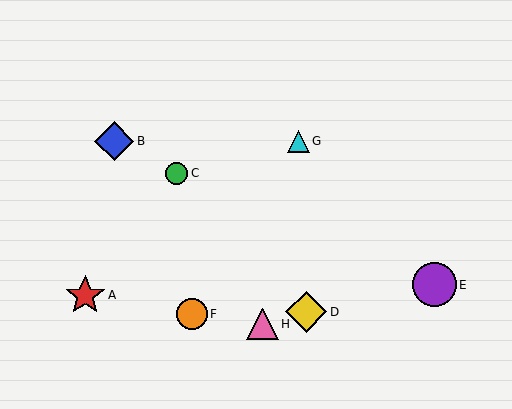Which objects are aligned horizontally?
Objects B, G are aligned horizontally.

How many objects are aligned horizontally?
2 objects (B, G) are aligned horizontally.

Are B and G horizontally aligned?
Yes, both are at y≈141.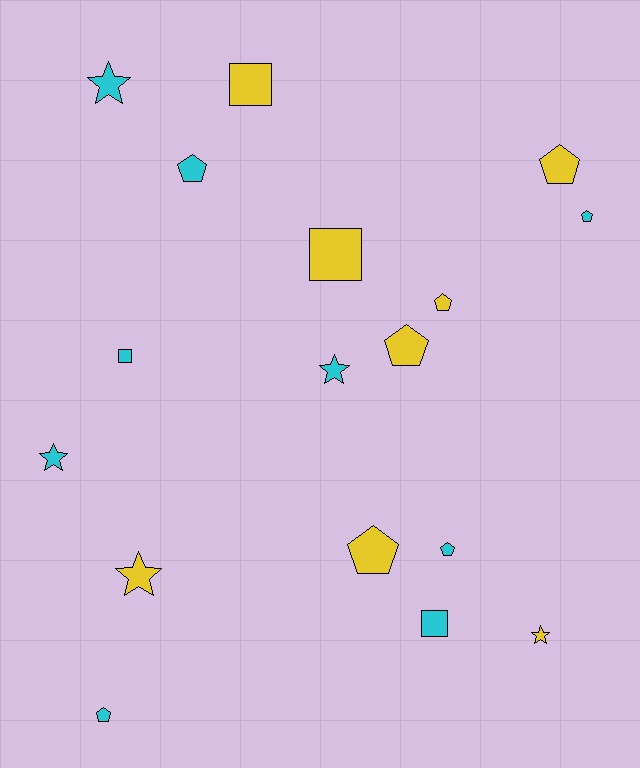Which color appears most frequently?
Cyan, with 9 objects.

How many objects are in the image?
There are 17 objects.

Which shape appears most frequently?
Pentagon, with 8 objects.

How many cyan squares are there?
There are 2 cyan squares.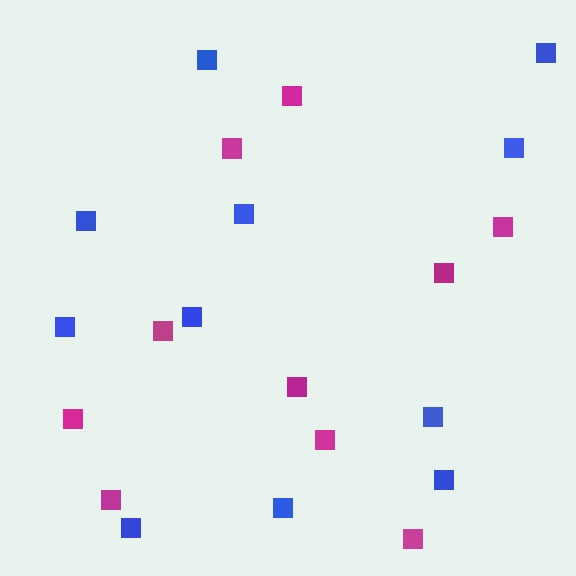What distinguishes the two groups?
There are 2 groups: one group of blue squares (11) and one group of magenta squares (10).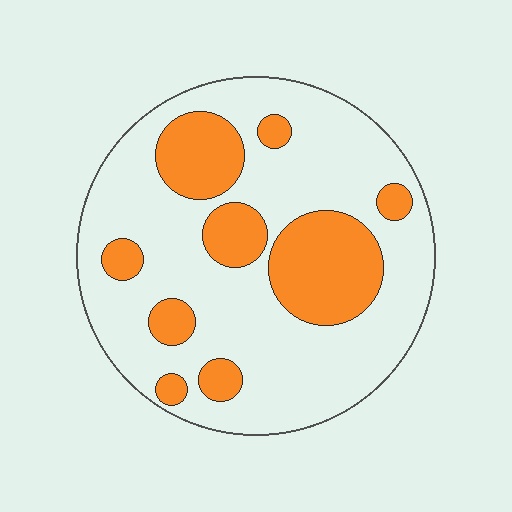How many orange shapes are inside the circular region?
9.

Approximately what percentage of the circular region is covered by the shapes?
Approximately 25%.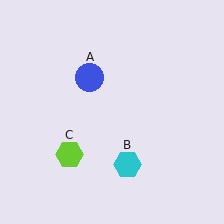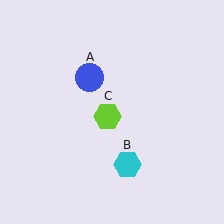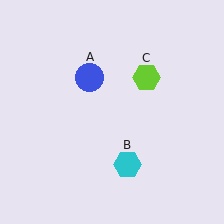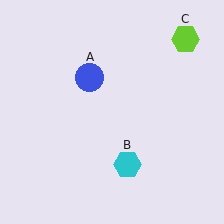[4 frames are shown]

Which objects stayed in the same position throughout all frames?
Blue circle (object A) and cyan hexagon (object B) remained stationary.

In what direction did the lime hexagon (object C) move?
The lime hexagon (object C) moved up and to the right.